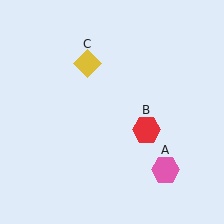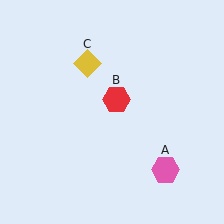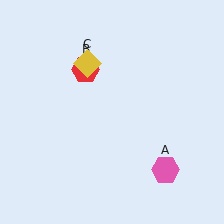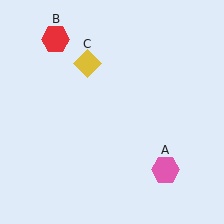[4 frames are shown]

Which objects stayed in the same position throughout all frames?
Pink hexagon (object A) and yellow diamond (object C) remained stationary.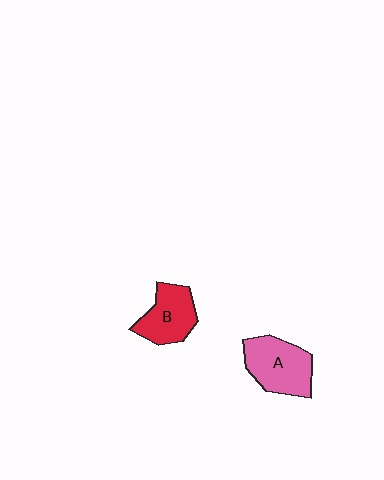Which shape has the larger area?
Shape A (pink).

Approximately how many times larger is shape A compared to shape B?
Approximately 1.2 times.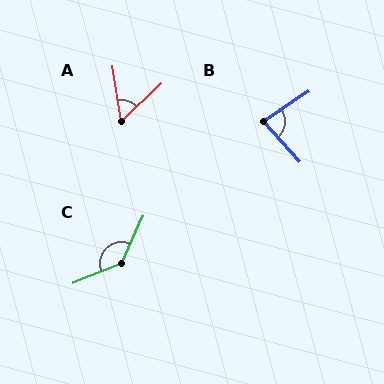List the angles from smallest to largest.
A (55°), B (82°), C (136°).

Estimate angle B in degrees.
Approximately 82 degrees.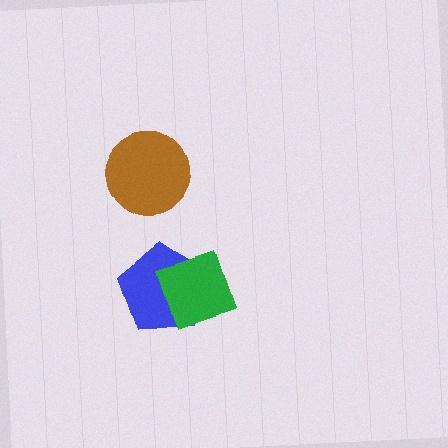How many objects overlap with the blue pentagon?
1 object overlaps with the blue pentagon.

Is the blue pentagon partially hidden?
Yes, it is partially covered by another shape.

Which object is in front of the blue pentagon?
The green square is in front of the blue pentagon.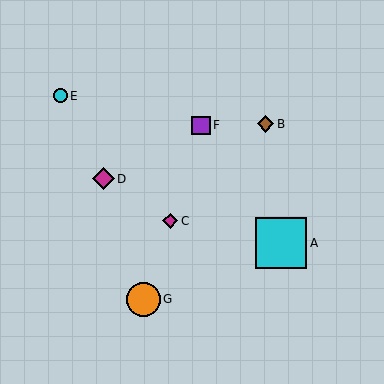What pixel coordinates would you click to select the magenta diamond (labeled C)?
Click at (170, 221) to select the magenta diamond C.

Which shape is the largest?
The cyan square (labeled A) is the largest.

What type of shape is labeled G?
Shape G is an orange circle.